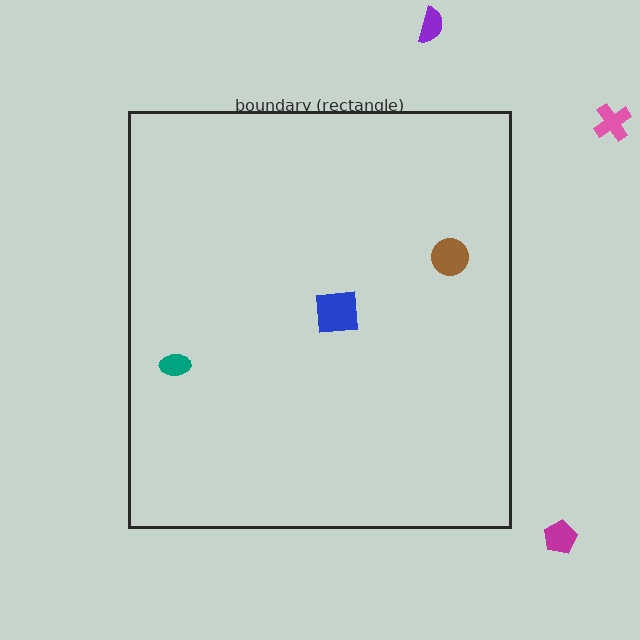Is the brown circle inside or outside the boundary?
Inside.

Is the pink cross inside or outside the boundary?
Outside.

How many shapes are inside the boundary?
3 inside, 3 outside.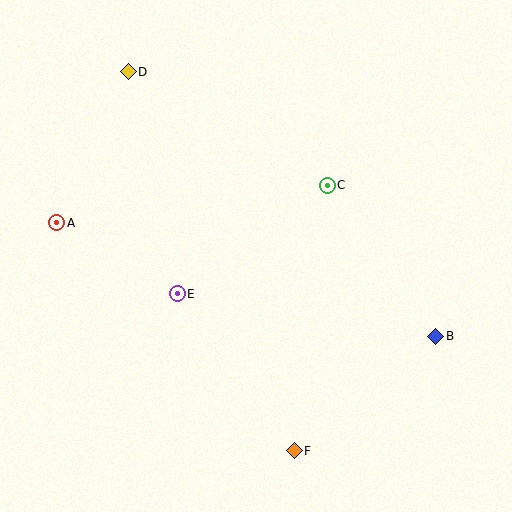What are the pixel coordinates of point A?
Point A is at (57, 223).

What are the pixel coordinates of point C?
Point C is at (327, 185).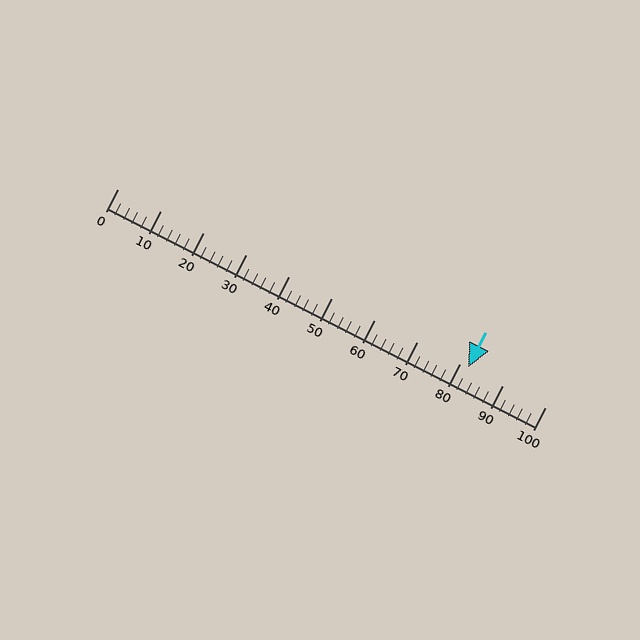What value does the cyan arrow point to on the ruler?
The cyan arrow points to approximately 82.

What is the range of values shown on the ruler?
The ruler shows values from 0 to 100.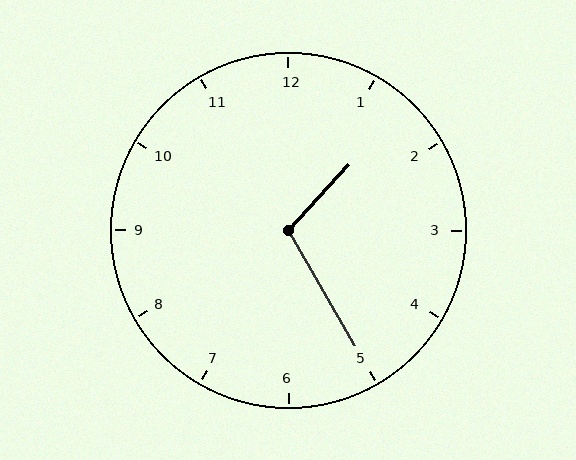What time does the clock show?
1:25.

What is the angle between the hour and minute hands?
Approximately 108 degrees.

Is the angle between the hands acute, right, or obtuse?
It is obtuse.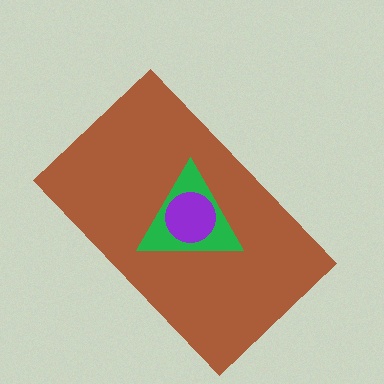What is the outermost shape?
The brown rectangle.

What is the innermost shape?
The purple circle.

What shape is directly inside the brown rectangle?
The green triangle.